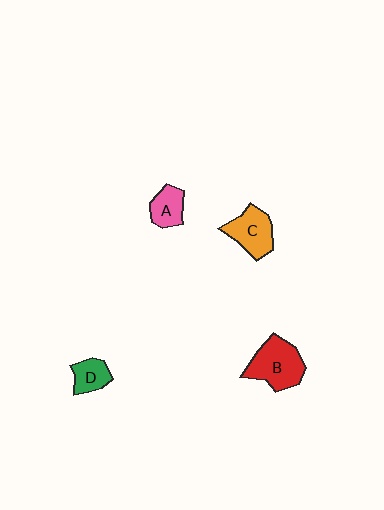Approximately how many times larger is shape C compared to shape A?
Approximately 1.5 times.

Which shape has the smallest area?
Shape D (green).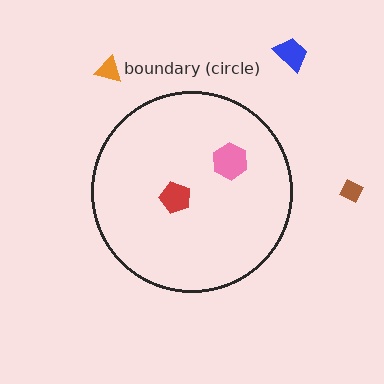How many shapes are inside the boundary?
2 inside, 3 outside.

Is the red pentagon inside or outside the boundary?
Inside.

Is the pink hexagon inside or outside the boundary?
Inside.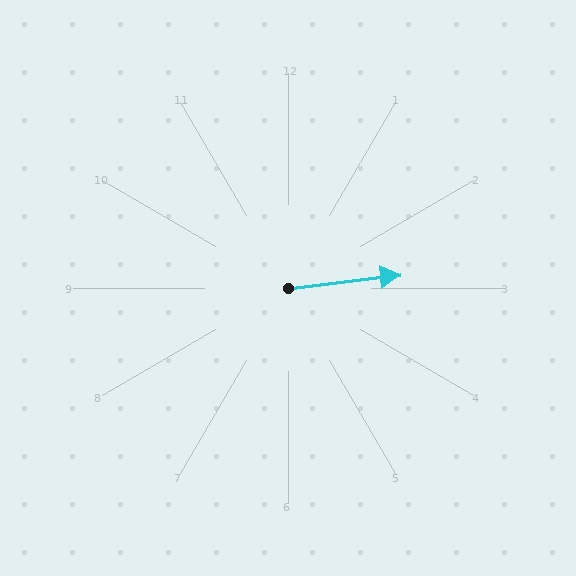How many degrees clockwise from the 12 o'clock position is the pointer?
Approximately 83 degrees.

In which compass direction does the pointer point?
East.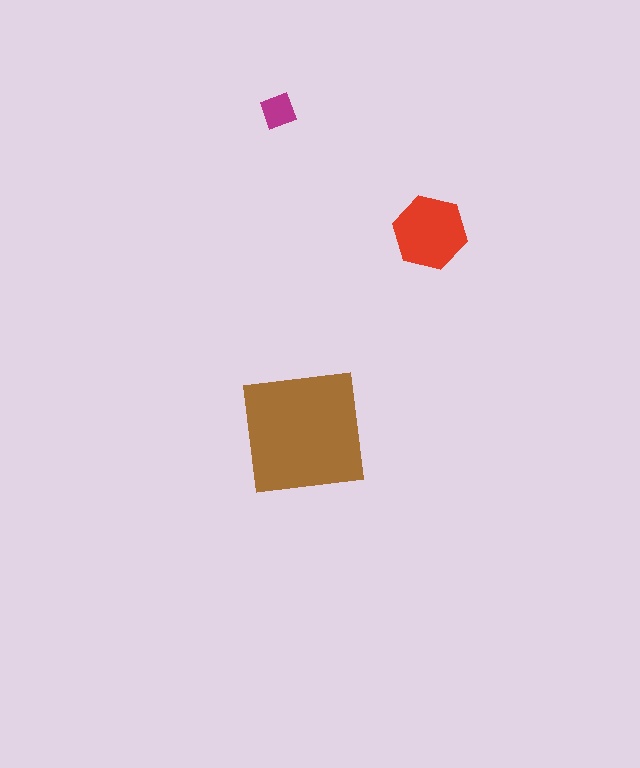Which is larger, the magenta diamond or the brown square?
The brown square.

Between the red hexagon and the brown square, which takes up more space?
The brown square.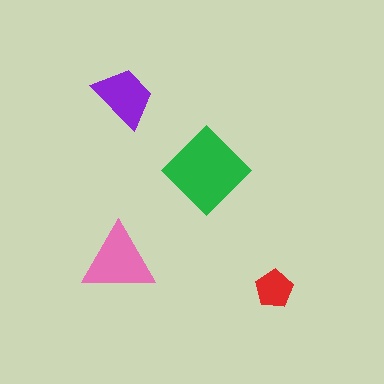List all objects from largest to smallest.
The green diamond, the pink triangle, the purple trapezoid, the red pentagon.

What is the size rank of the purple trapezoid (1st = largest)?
3rd.